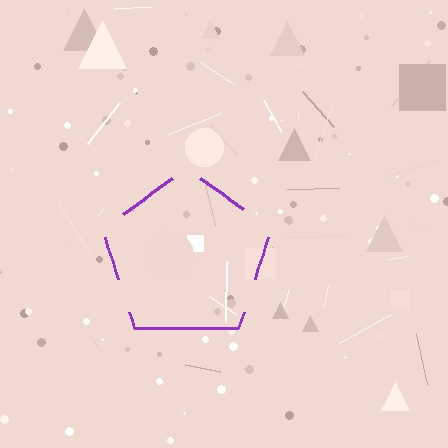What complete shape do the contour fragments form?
The contour fragments form a pentagon.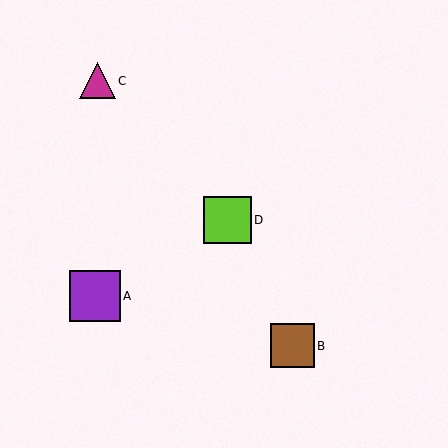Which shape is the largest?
The purple square (labeled A) is the largest.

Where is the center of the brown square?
The center of the brown square is at (292, 346).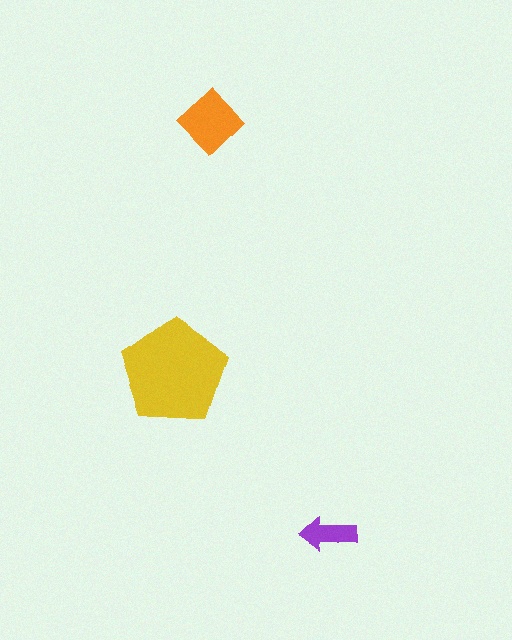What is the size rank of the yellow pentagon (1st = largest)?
1st.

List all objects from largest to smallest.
The yellow pentagon, the orange diamond, the purple arrow.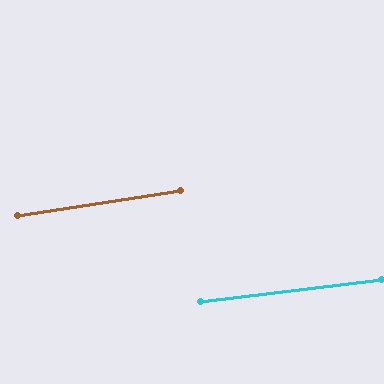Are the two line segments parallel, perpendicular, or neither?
Parallel — their directions differ by only 1.9°.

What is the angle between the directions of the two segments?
Approximately 2 degrees.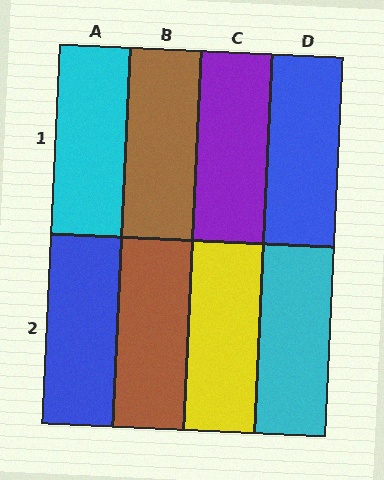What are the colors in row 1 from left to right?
Cyan, brown, purple, blue.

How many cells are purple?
1 cell is purple.